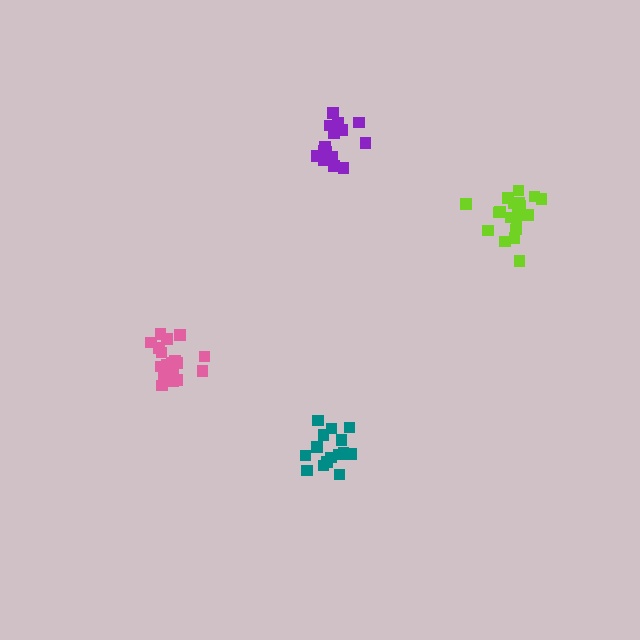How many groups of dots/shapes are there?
There are 4 groups.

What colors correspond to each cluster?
The clusters are colored: purple, teal, lime, pink.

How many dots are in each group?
Group 1: 15 dots, Group 2: 15 dots, Group 3: 20 dots, Group 4: 18 dots (68 total).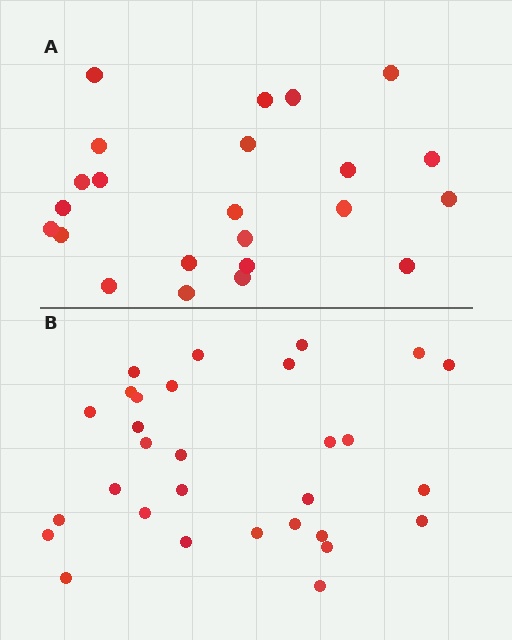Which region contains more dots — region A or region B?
Region B (the bottom region) has more dots.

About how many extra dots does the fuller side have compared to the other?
Region B has roughly 8 or so more dots than region A.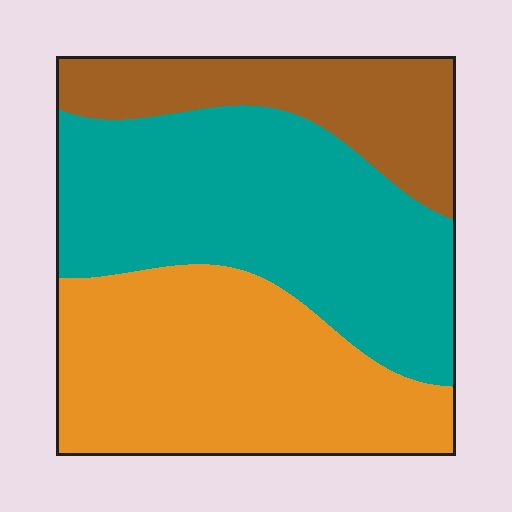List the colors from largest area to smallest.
From largest to smallest: teal, orange, brown.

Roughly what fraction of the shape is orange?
Orange takes up between a quarter and a half of the shape.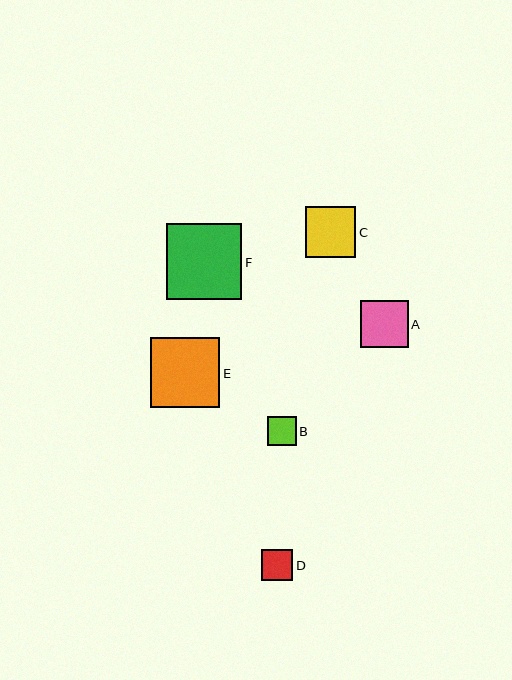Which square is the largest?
Square F is the largest with a size of approximately 76 pixels.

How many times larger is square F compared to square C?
Square F is approximately 1.5 times the size of square C.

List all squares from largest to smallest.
From largest to smallest: F, E, C, A, D, B.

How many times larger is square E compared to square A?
Square E is approximately 1.5 times the size of square A.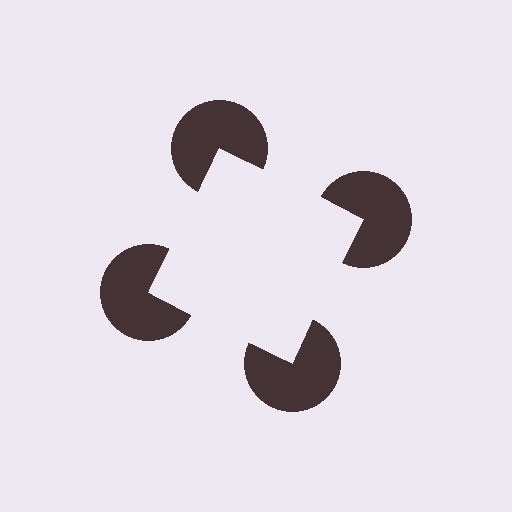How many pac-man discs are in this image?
There are 4 — one at each vertex of the illusory square.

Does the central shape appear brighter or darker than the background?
It typically appears slightly brighter than the background, even though no actual brightness change is drawn.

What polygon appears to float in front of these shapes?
An illusory square — its edges are inferred from the aligned wedge cuts in the pac-man discs, not physically drawn.